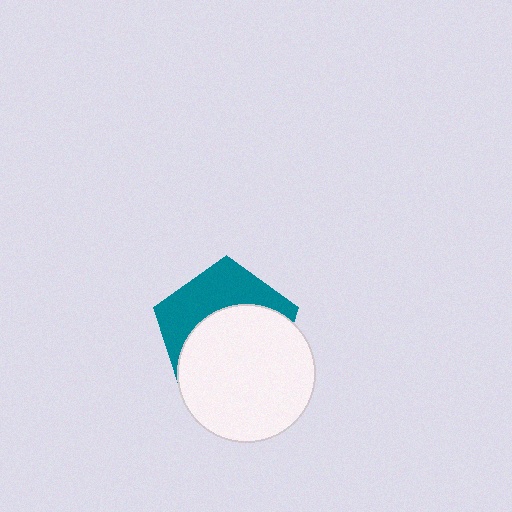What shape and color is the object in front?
The object in front is a white circle.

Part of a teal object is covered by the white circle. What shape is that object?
It is a pentagon.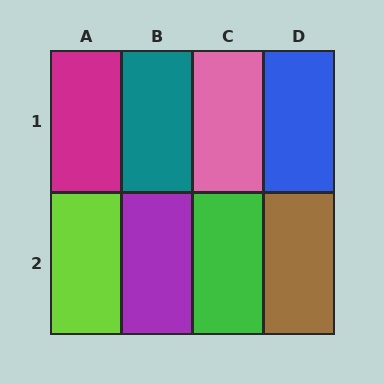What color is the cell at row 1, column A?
Magenta.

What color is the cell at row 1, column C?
Pink.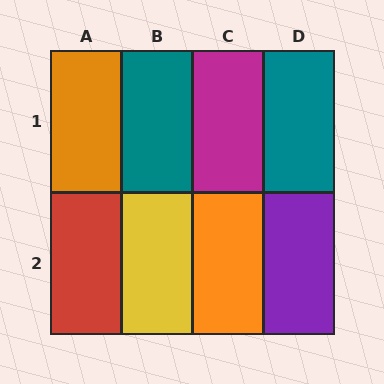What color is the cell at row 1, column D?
Teal.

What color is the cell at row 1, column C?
Magenta.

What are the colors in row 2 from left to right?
Red, yellow, orange, purple.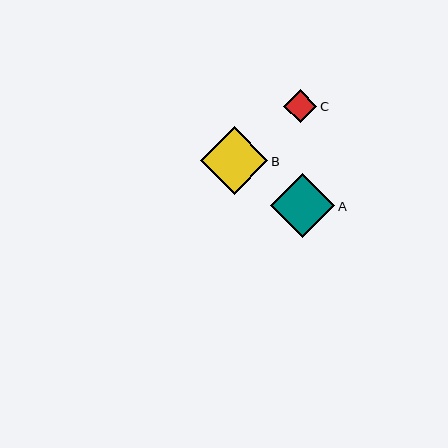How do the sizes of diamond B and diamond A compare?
Diamond B and diamond A are approximately the same size.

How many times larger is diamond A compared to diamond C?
Diamond A is approximately 1.9 times the size of diamond C.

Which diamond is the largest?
Diamond B is the largest with a size of approximately 68 pixels.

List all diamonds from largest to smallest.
From largest to smallest: B, A, C.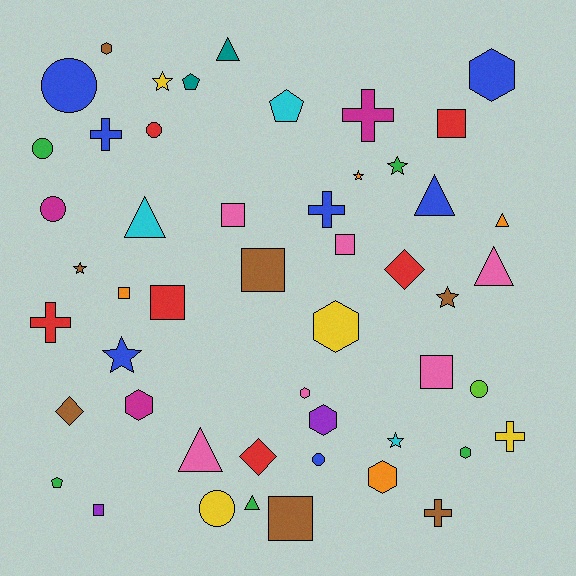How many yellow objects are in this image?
There are 4 yellow objects.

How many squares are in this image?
There are 9 squares.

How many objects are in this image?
There are 50 objects.